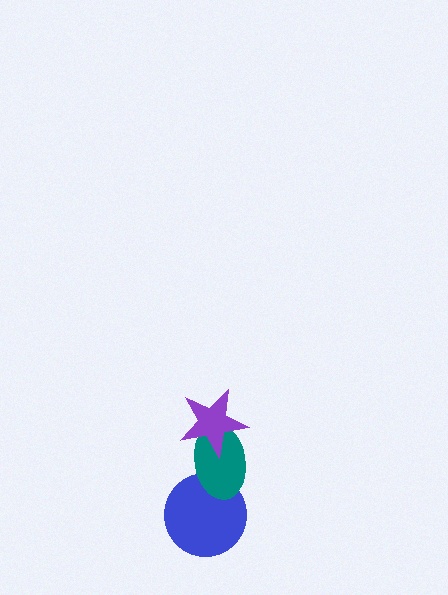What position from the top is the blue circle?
The blue circle is 3rd from the top.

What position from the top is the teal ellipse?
The teal ellipse is 2nd from the top.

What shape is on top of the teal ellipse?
The purple star is on top of the teal ellipse.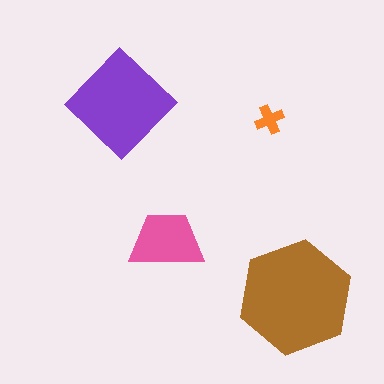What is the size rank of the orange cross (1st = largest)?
4th.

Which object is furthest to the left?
The purple diamond is leftmost.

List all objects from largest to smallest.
The brown hexagon, the purple diamond, the pink trapezoid, the orange cross.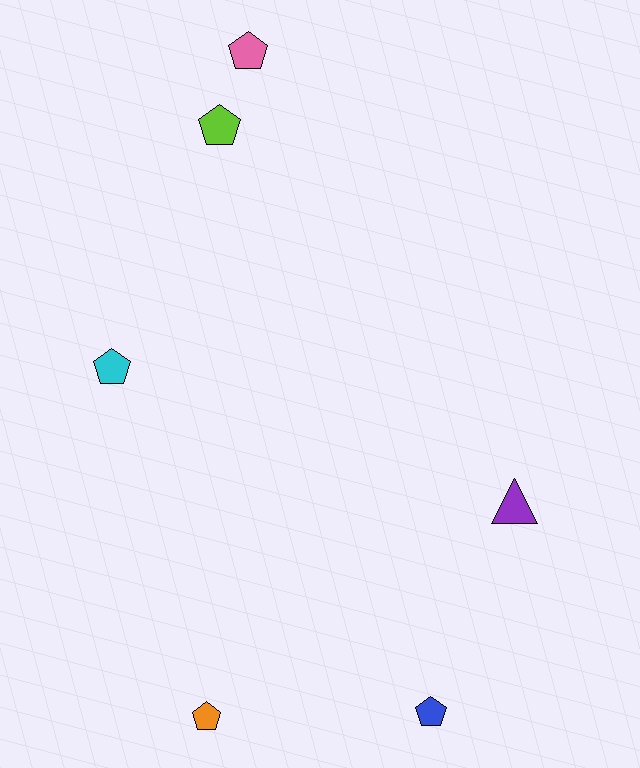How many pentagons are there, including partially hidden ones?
There are 5 pentagons.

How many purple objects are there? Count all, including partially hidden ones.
There is 1 purple object.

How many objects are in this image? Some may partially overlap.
There are 6 objects.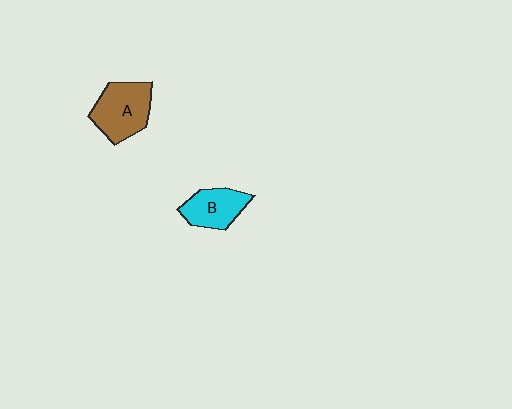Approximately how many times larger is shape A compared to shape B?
Approximately 1.3 times.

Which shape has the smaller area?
Shape B (cyan).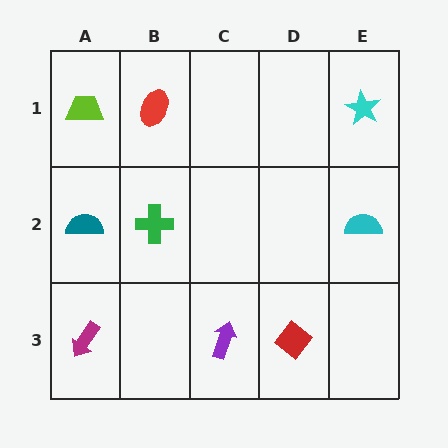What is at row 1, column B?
A red ellipse.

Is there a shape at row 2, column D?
No, that cell is empty.